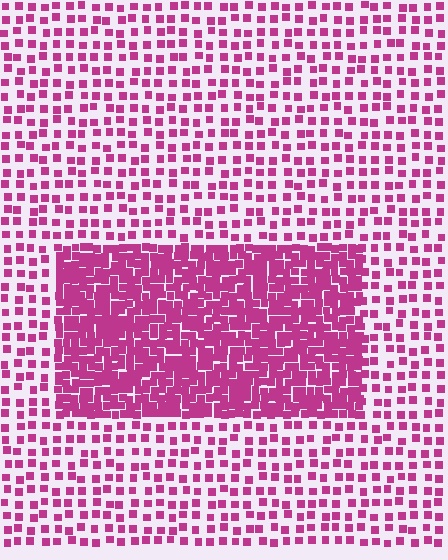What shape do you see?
I see a rectangle.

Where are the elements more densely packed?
The elements are more densely packed inside the rectangle boundary.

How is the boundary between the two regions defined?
The boundary is defined by a change in element density (approximately 2.6x ratio). All elements are the same color, size, and shape.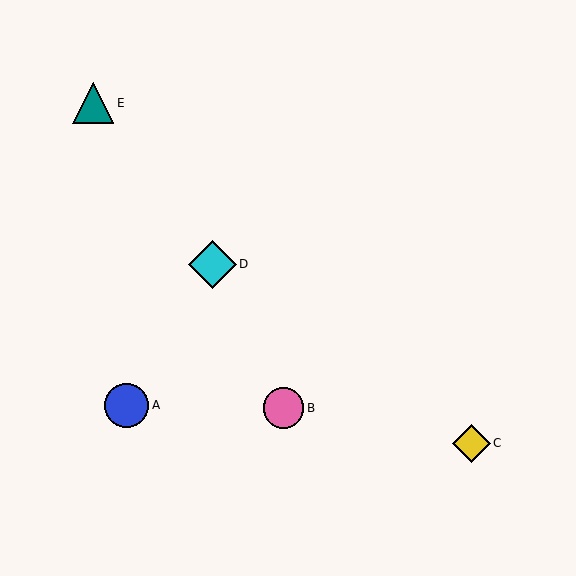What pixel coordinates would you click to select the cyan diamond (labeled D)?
Click at (213, 264) to select the cyan diamond D.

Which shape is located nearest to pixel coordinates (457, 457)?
The yellow diamond (labeled C) at (471, 443) is nearest to that location.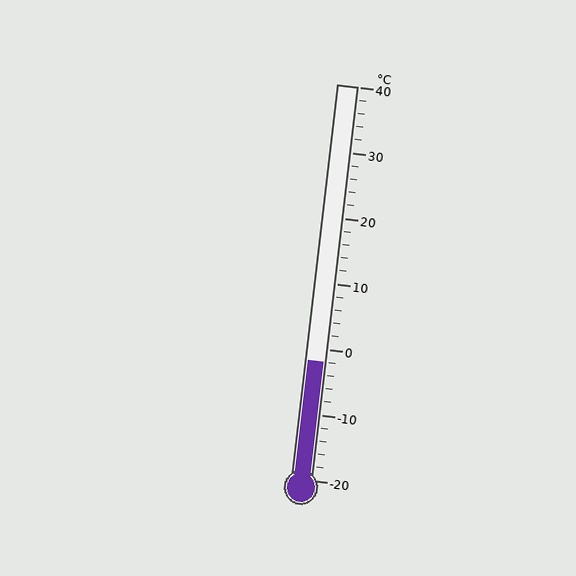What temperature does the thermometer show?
The thermometer shows approximately -2°C.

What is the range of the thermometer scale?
The thermometer scale ranges from -20°C to 40°C.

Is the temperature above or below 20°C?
The temperature is below 20°C.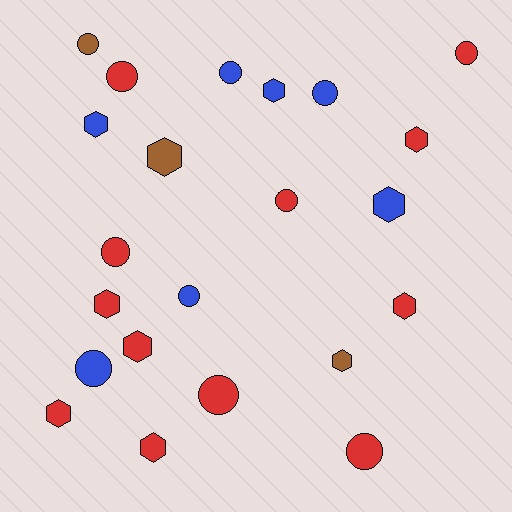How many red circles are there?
There are 6 red circles.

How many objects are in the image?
There are 22 objects.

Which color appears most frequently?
Red, with 12 objects.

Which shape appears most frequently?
Hexagon, with 11 objects.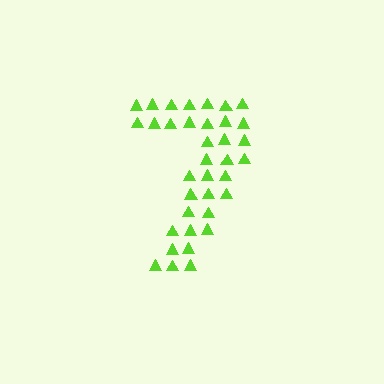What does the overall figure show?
The overall figure shows the digit 7.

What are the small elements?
The small elements are triangles.